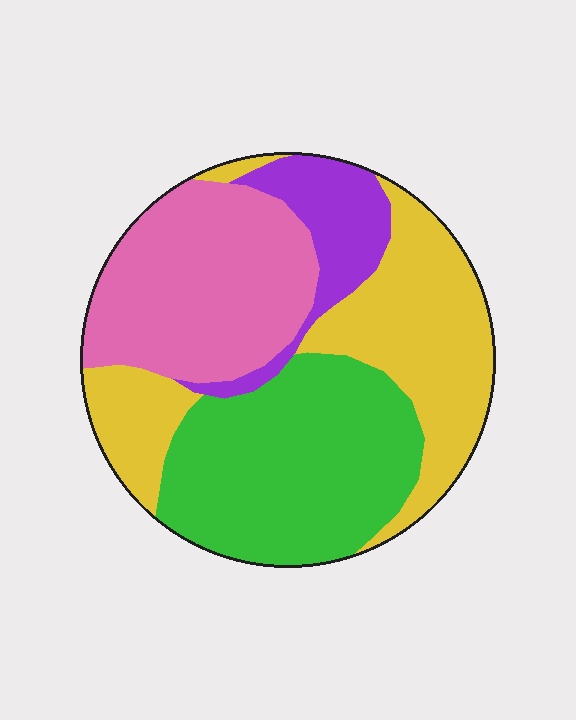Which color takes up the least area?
Purple, at roughly 10%.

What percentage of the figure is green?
Green takes up about one third (1/3) of the figure.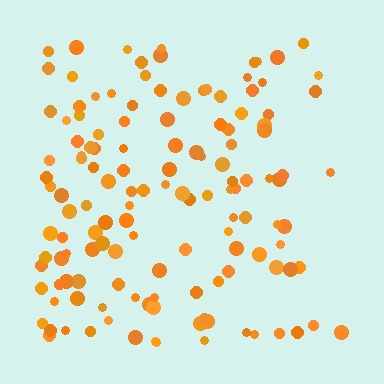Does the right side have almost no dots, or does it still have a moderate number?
Still a moderate number, just noticeably fewer than the left.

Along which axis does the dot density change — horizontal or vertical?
Horizontal.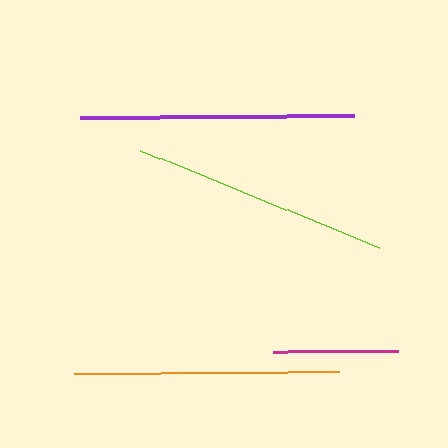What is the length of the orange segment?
The orange segment is approximately 265 pixels long.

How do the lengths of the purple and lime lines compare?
The purple and lime lines are approximately the same length.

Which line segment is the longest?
The purple line is the longest at approximately 274 pixels.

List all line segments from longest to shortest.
From longest to shortest: purple, orange, lime, magenta.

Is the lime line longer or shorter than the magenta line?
The lime line is longer than the magenta line.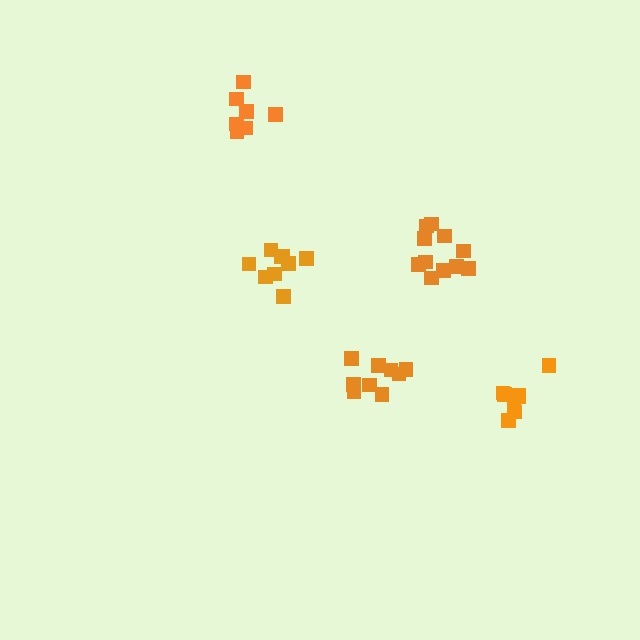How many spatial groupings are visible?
There are 5 spatial groupings.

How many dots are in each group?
Group 1: 9 dots, Group 2: 9 dots, Group 3: 11 dots, Group 4: 8 dots, Group 5: 7 dots (44 total).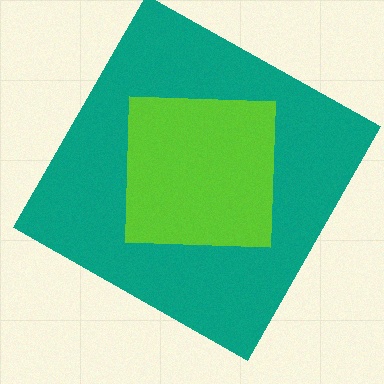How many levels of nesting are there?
2.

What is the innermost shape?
The lime square.